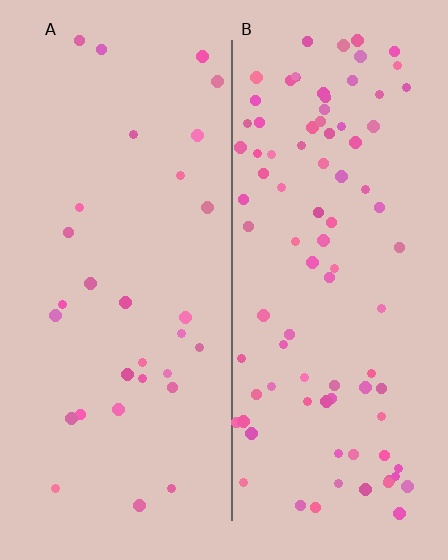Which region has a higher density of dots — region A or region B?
B (the right).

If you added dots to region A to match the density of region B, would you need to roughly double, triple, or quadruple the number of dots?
Approximately triple.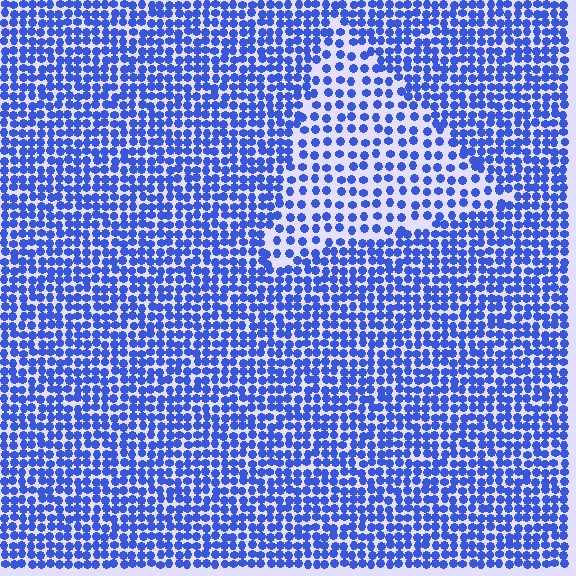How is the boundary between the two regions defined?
The boundary is defined by a change in element density (approximately 1.8x ratio). All elements are the same color, size, and shape.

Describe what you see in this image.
The image contains small blue elements arranged at two different densities. A triangle-shaped region is visible where the elements are less densely packed than the surrounding area.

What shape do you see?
I see a triangle.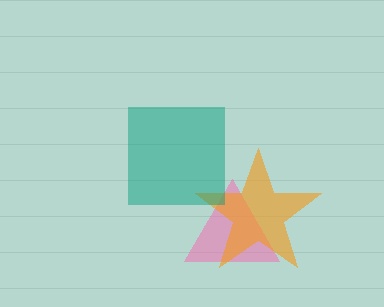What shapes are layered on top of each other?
The layered shapes are: a pink triangle, an orange star, a teal square.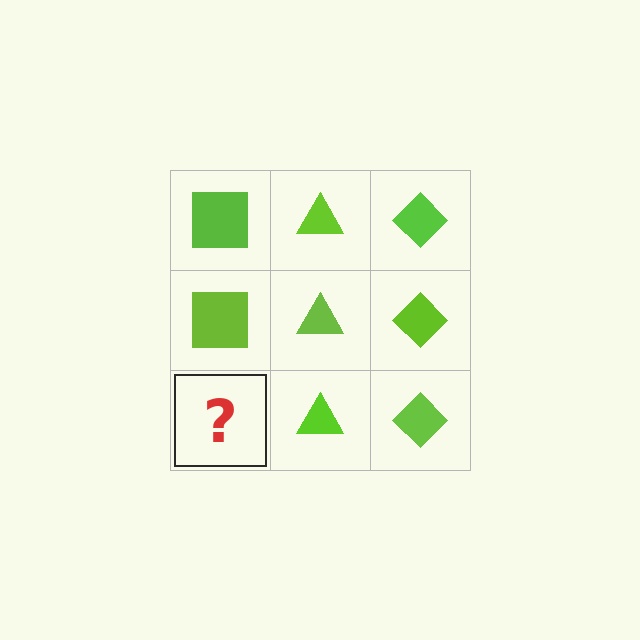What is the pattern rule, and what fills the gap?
The rule is that each column has a consistent shape. The gap should be filled with a lime square.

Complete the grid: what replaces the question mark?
The question mark should be replaced with a lime square.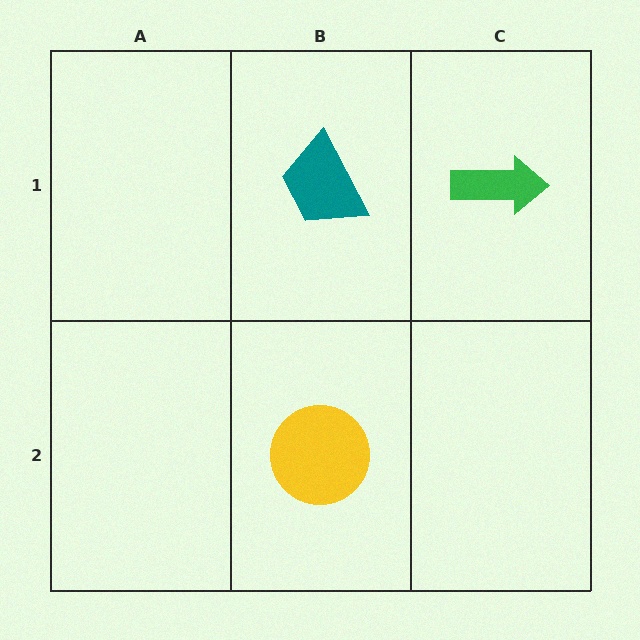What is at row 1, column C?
A green arrow.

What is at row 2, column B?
A yellow circle.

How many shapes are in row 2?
1 shape.